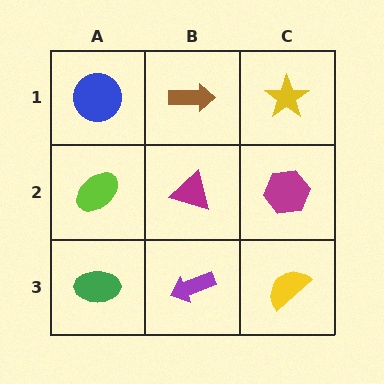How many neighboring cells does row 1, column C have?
2.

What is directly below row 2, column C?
A yellow semicircle.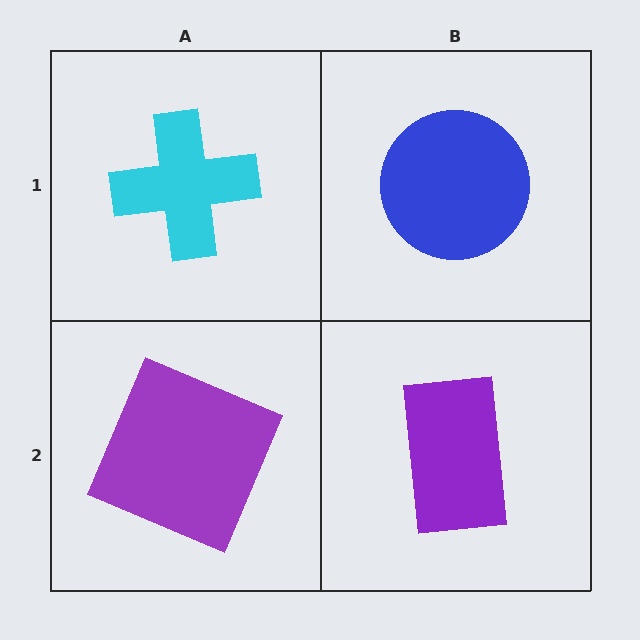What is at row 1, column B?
A blue circle.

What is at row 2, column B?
A purple rectangle.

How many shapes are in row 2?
2 shapes.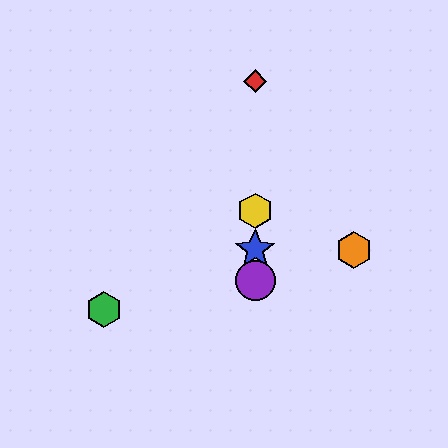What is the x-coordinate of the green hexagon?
The green hexagon is at x≈104.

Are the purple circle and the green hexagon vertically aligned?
No, the purple circle is at x≈255 and the green hexagon is at x≈104.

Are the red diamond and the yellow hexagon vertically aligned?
Yes, both are at x≈255.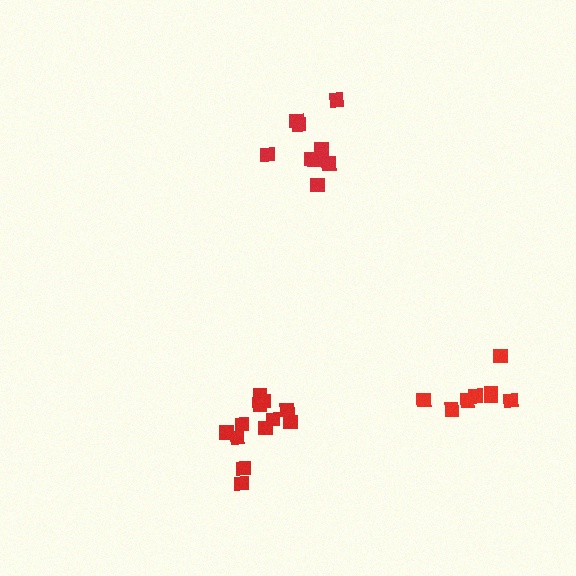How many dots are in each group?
Group 1: 12 dots, Group 2: 9 dots, Group 3: 8 dots (29 total).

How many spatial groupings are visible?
There are 3 spatial groupings.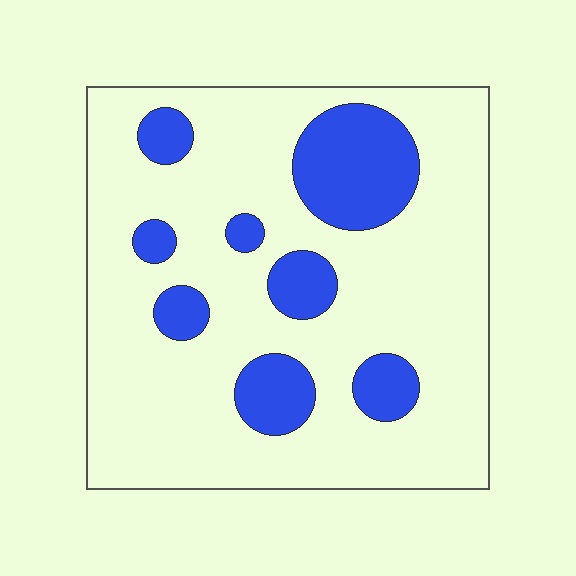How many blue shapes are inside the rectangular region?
8.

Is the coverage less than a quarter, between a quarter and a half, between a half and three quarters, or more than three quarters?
Less than a quarter.